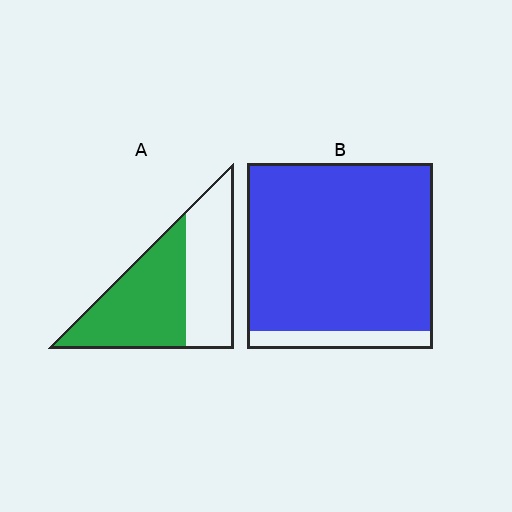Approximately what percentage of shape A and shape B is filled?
A is approximately 55% and B is approximately 90%.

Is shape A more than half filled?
Yes.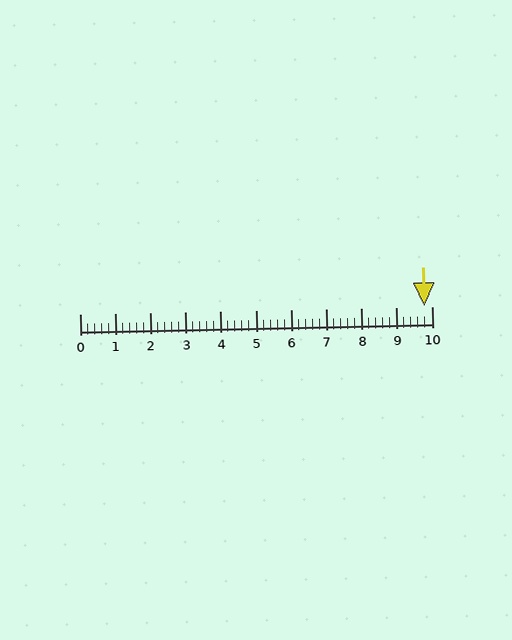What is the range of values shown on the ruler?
The ruler shows values from 0 to 10.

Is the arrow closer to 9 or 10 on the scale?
The arrow is closer to 10.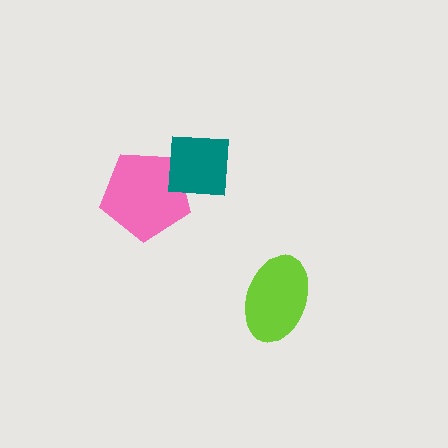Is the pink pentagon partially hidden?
Yes, it is partially covered by another shape.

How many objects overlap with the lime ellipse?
0 objects overlap with the lime ellipse.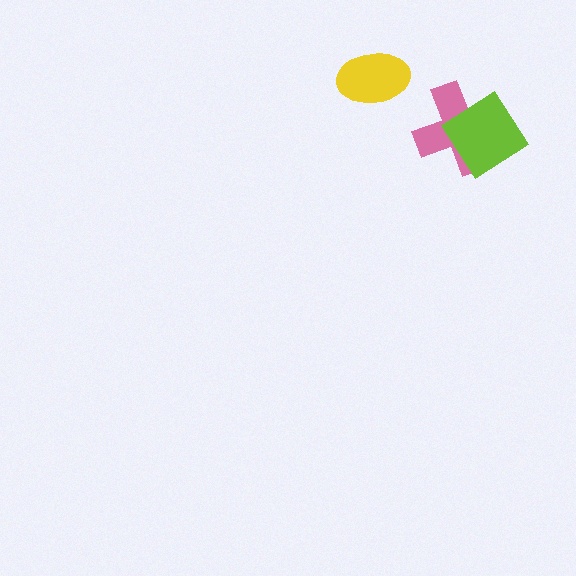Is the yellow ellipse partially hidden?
No, no other shape covers it.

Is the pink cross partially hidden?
Yes, it is partially covered by another shape.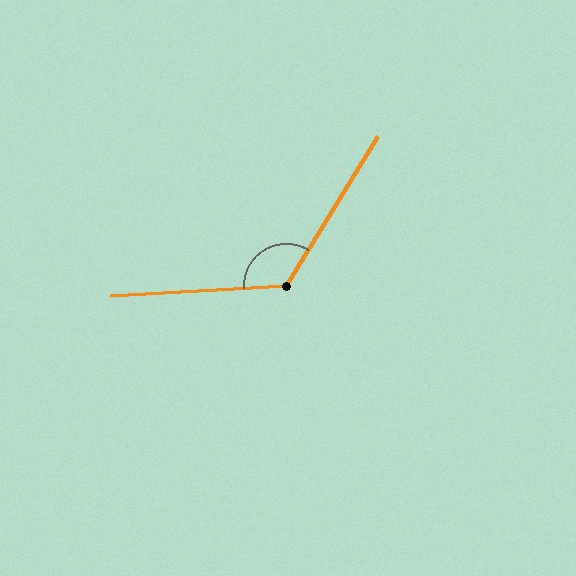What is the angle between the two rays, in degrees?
Approximately 125 degrees.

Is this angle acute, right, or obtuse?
It is obtuse.